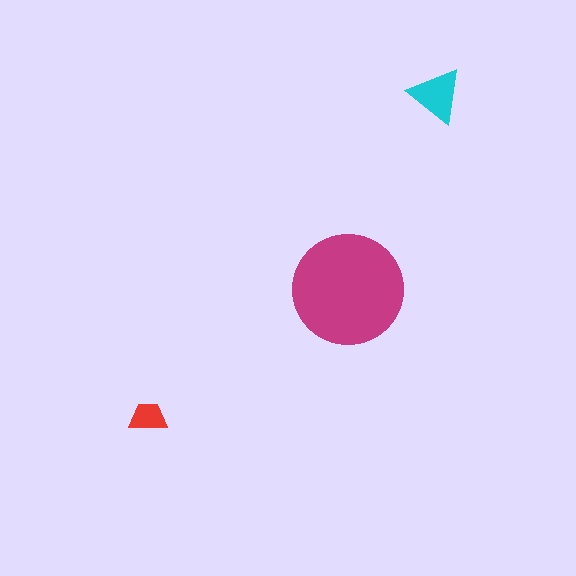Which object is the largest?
The magenta circle.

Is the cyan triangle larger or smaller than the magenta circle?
Smaller.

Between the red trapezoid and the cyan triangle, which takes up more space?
The cyan triangle.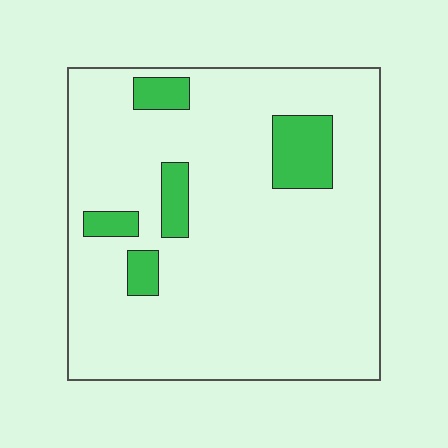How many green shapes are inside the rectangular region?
5.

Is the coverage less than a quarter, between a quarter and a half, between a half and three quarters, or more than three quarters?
Less than a quarter.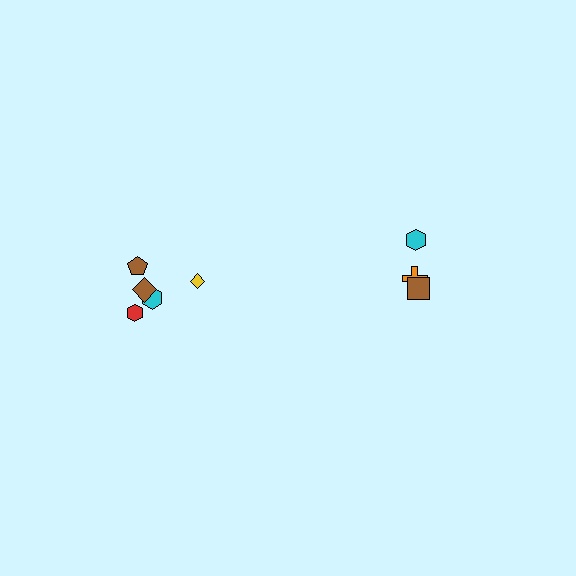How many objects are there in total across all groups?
There are 8 objects.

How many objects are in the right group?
There are 3 objects.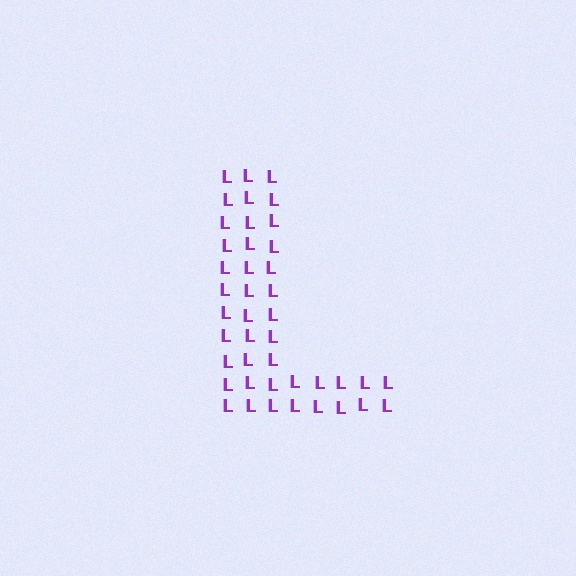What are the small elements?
The small elements are letter L's.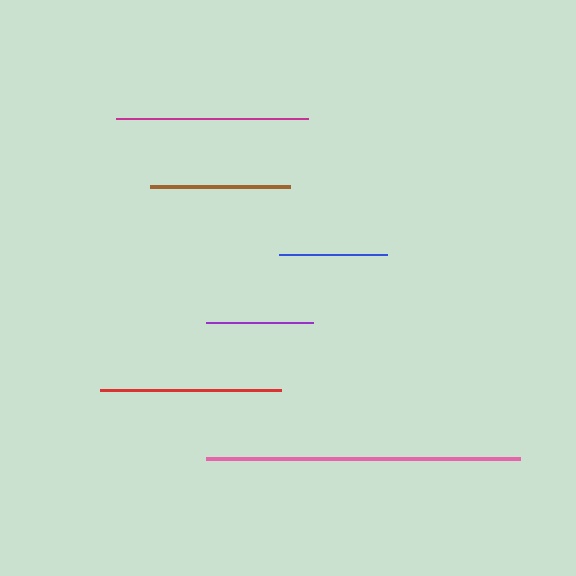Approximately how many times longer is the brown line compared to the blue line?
The brown line is approximately 1.3 times the length of the blue line.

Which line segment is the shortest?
The purple line is the shortest at approximately 107 pixels.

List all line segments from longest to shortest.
From longest to shortest: pink, magenta, red, brown, blue, purple.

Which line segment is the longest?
The pink line is the longest at approximately 314 pixels.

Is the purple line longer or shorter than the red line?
The red line is longer than the purple line.